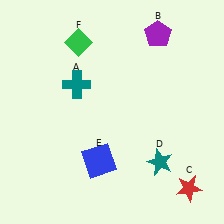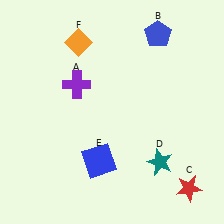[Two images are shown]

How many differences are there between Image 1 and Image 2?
There are 3 differences between the two images.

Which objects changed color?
A changed from teal to purple. B changed from purple to blue. F changed from green to orange.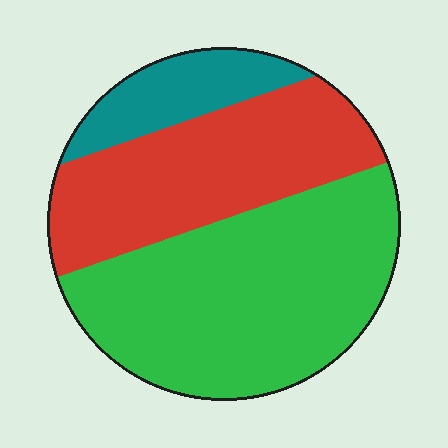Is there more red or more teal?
Red.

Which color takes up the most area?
Green, at roughly 50%.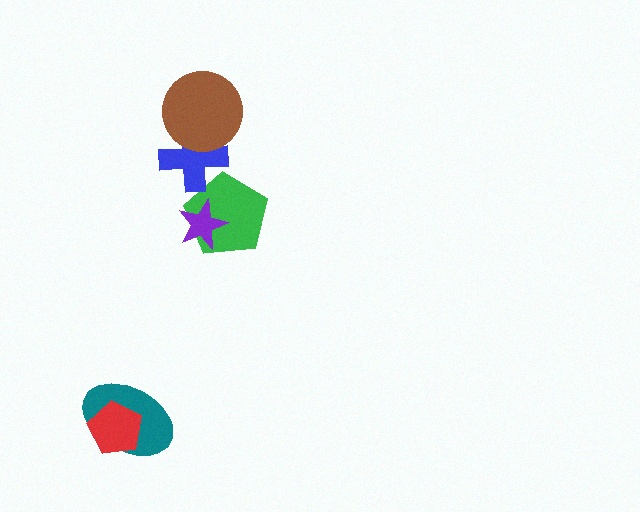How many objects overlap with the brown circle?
1 object overlaps with the brown circle.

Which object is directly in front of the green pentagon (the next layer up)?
The blue cross is directly in front of the green pentagon.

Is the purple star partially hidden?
No, no other shape covers it.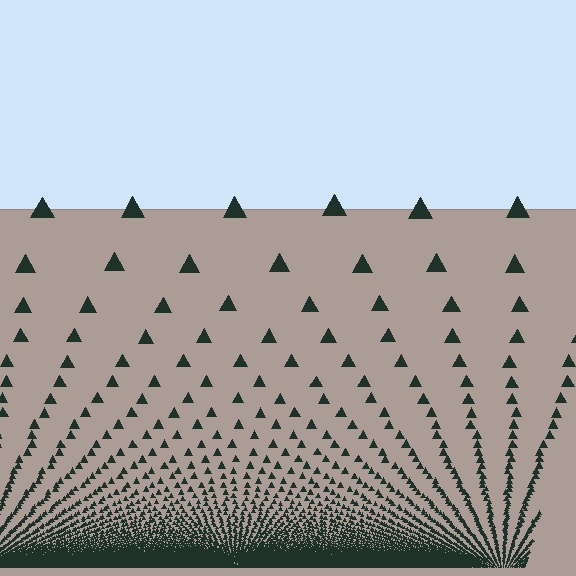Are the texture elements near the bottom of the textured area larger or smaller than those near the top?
Smaller. The gradient is inverted — elements near the bottom are smaller and denser.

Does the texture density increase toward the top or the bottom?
Density increases toward the bottom.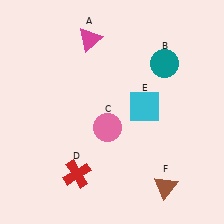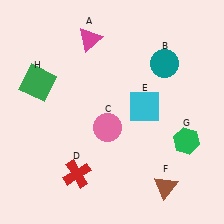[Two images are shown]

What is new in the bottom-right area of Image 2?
A green hexagon (G) was added in the bottom-right area of Image 2.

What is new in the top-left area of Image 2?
A green square (H) was added in the top-left area of Image 2.